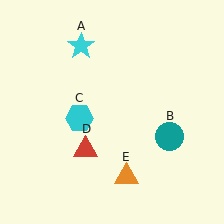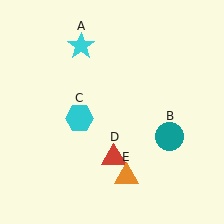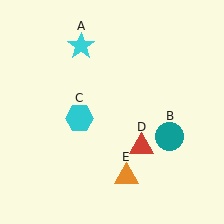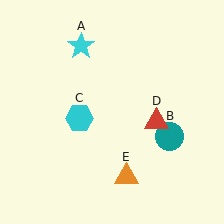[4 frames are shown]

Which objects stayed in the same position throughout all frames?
Cyan star (object A) and teal circle (object B) and cyan hexagon (object C) and orange triangle (object E) remained stationary.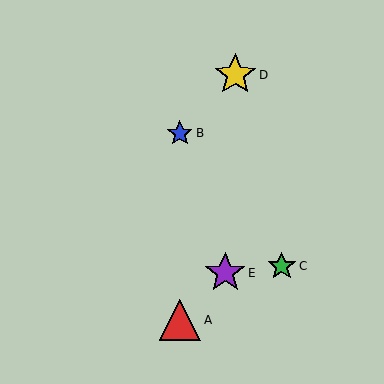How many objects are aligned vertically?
2 objects (A, B) are aligned vertically.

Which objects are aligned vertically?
Objects A, B are aligned vertically.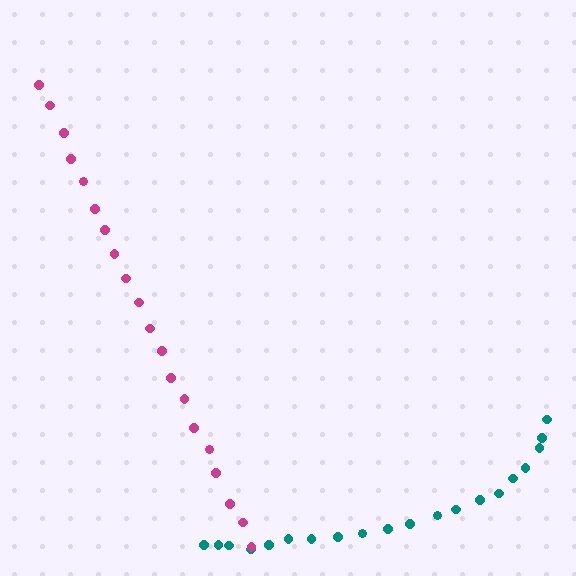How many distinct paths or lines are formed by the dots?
There are 2 distinct paths.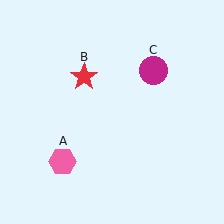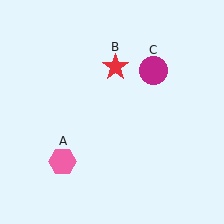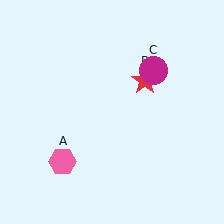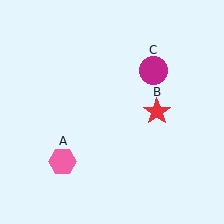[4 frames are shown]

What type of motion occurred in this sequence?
The red star (object B) rotated clockwise around the center of the scene.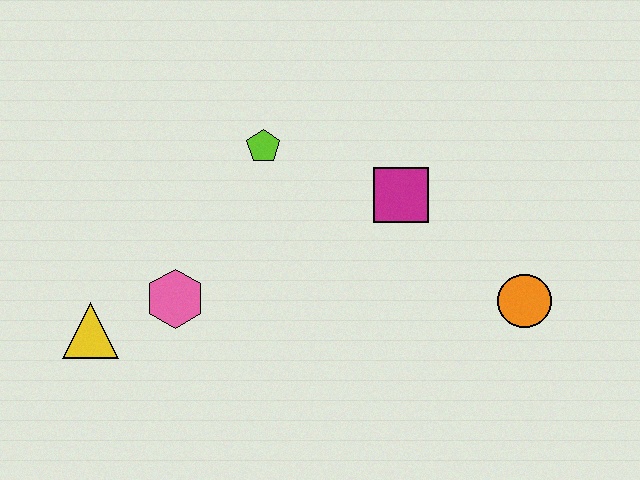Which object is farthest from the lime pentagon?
The orange circle is farthest from the lime pentagon.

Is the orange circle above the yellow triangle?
Yes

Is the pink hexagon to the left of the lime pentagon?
Yes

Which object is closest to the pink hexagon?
The yellow triangle is closest to the pink hexagon.